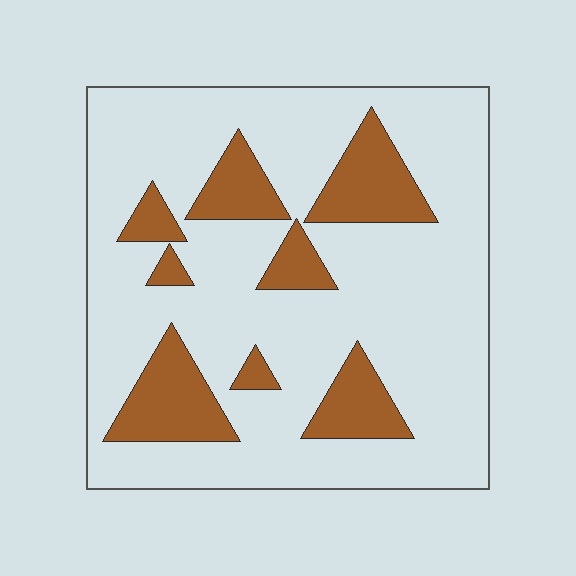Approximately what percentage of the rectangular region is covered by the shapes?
Approximately 20%.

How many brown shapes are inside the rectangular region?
8.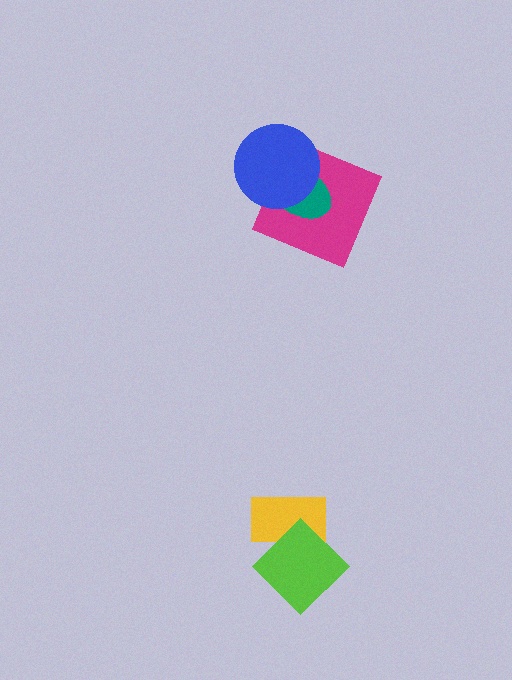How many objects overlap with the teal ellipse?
2 objects overlap with the teal ellipse.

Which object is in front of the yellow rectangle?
The lime diamond is in front of the yellow rectangle.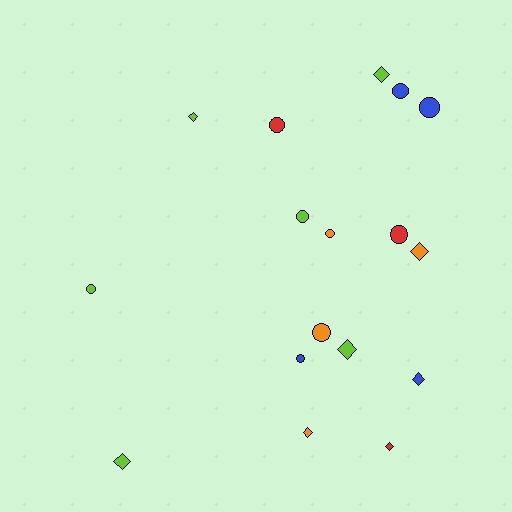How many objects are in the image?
There are 17 objects.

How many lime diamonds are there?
There are 4 lime diamonds.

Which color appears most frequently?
Lime, with 6 objects.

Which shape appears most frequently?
Circle, with 9 objects.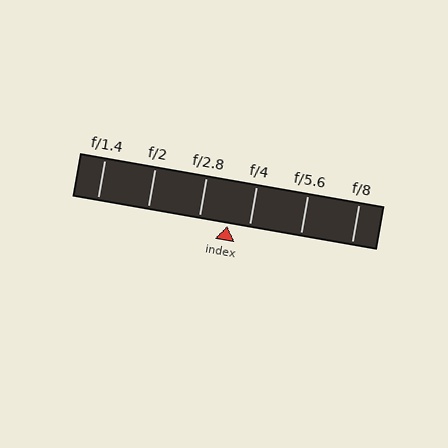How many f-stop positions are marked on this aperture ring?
There are 6 f-stop positions marked.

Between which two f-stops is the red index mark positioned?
The index mark is between f/2.8 and f/4.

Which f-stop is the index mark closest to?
The index mark is closest to f/4.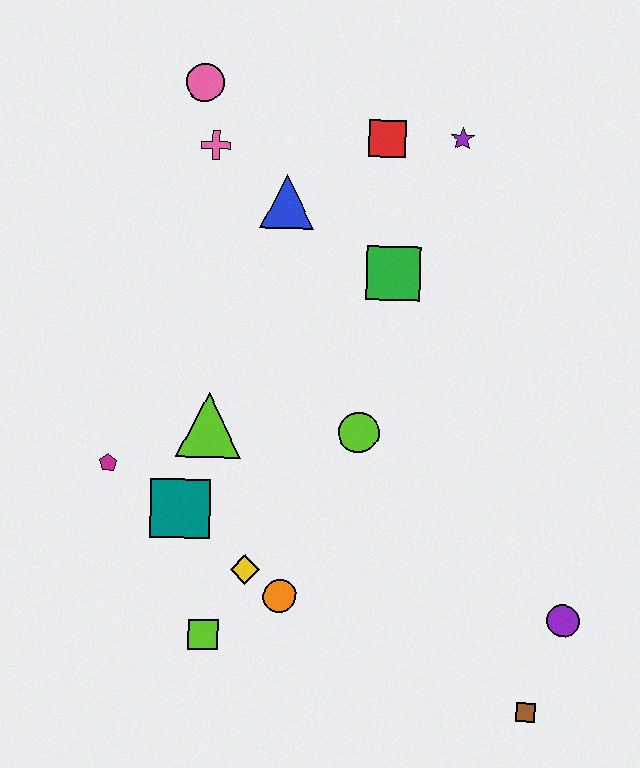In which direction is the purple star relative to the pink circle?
The purple star is to the right of the pink circle.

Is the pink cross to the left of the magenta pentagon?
No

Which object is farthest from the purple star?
The brown square is farthest from the purple star.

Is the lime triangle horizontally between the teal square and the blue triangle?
Yes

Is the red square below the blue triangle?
No